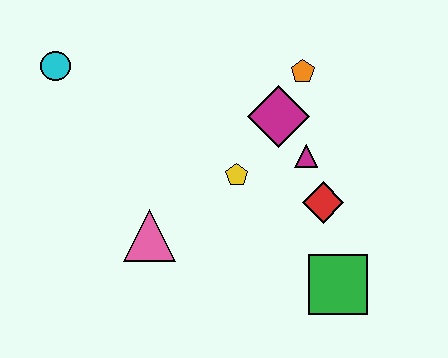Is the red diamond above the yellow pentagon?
No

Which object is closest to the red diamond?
The magenta triangle is closest to the red diamond.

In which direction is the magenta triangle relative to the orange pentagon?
The magenta triangle is below the orange pentagon.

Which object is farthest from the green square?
The cyan circle is farthest from the green square.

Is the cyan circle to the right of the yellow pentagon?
No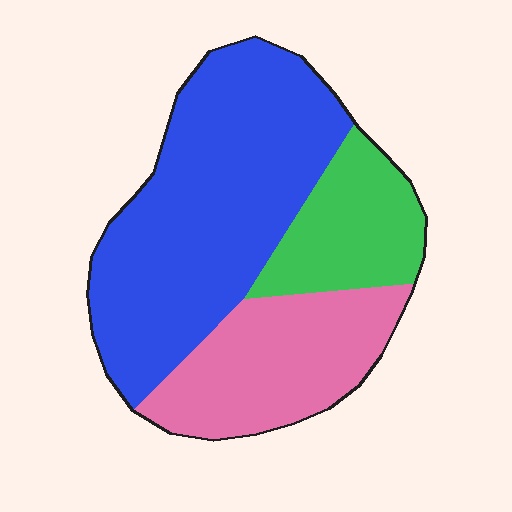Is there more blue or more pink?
Blue.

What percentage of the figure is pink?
Pink covers roughly 25% of the figure.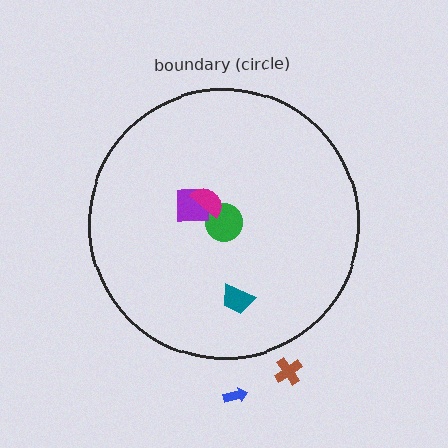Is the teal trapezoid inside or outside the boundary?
Inside.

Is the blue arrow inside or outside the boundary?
Outside.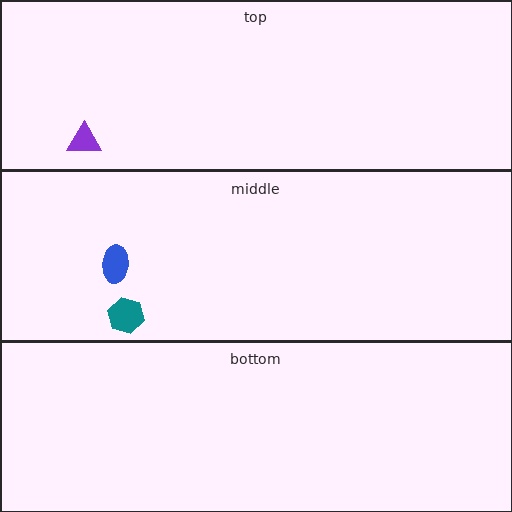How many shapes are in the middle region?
2.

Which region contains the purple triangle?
The top region.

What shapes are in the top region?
The purple triangle.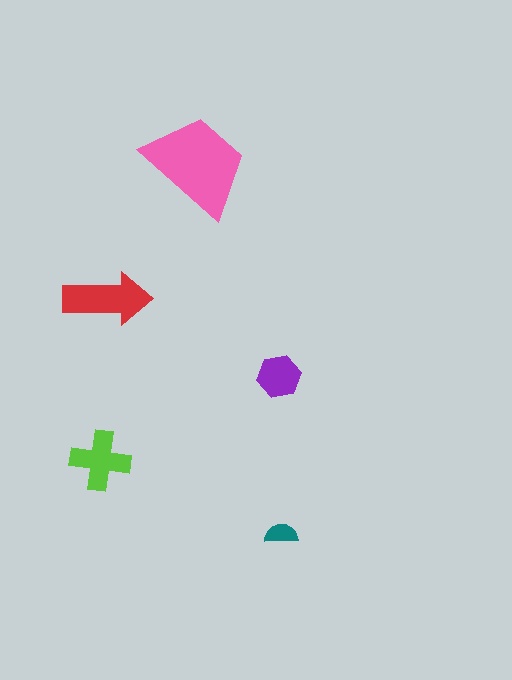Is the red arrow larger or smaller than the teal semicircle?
Larger.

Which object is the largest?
The pink trapezoid.